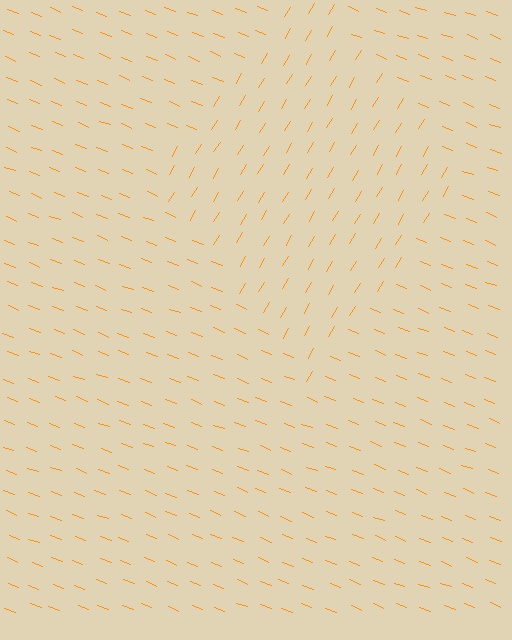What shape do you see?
I see a diamond.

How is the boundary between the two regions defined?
The boundary is defined purely by a change in line orientation (approximately 81 degrees difference). All lines are the same color and thickness.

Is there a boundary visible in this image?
Yes, there is a texture boundary formed by a change in line orientation.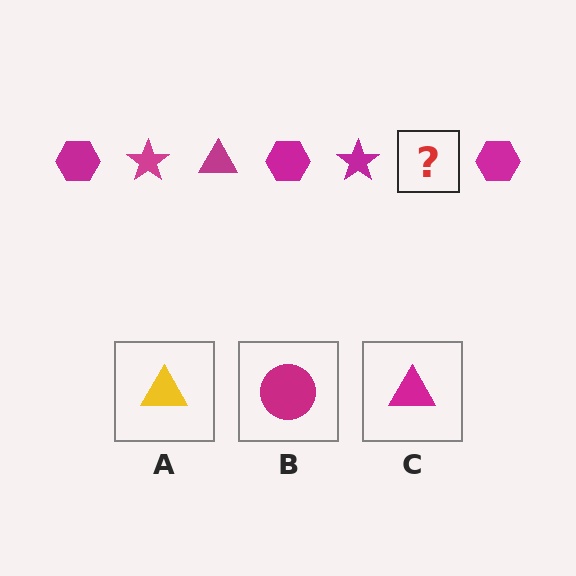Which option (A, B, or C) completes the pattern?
C.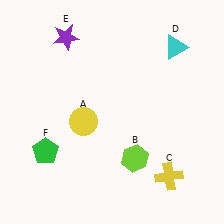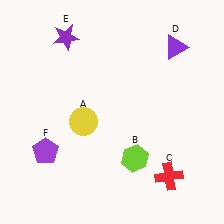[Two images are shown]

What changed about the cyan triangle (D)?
In Image 1, D is cyan. In Image 2, it changed to purple.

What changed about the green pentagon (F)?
In Image 1, F is green. In Image 2, it changed to purple.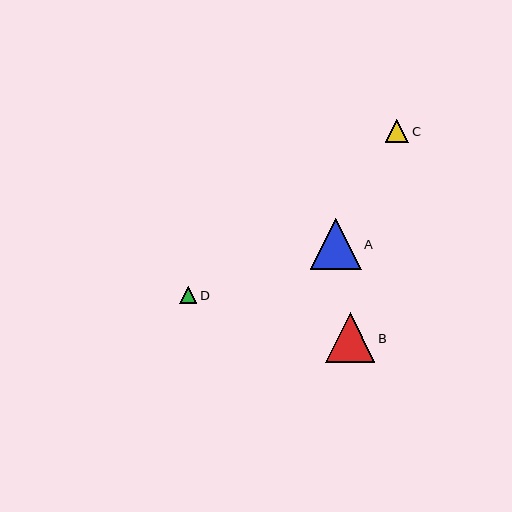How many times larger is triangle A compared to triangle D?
Triangle A is approximately 3.0 times the size of triangle D.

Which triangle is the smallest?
Triangle D is the smallest with a size of approximately 17 pixels.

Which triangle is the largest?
Triangle A is the largest with a size of approximately 51 pixels.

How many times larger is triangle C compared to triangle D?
Triangle C is approximately 1.4 times the size of triangle D.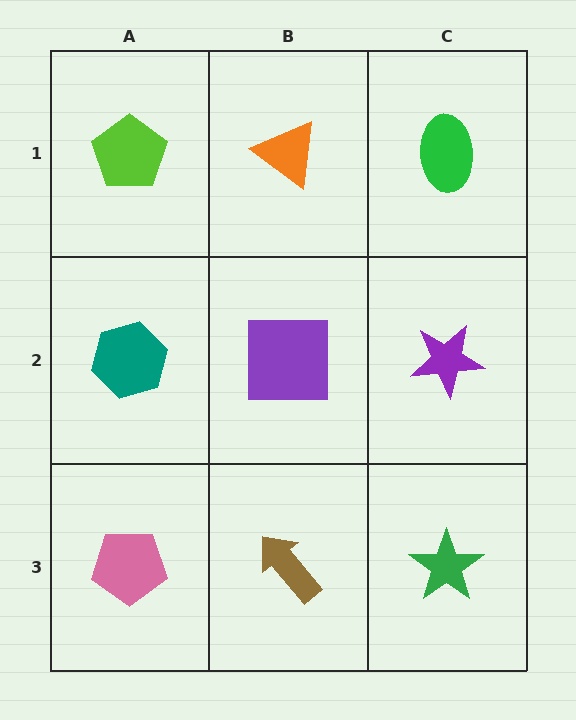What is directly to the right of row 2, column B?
A purple star.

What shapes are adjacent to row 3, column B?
A purple square (row 2, column B), a pink pentagon (row 3, column A), a green star (row 3, column C).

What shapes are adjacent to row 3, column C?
A purple star (row 2, column C), a brown arrow (row 3, column B).